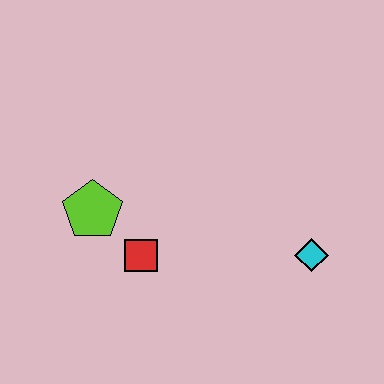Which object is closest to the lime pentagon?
The red square is closest to the lime pentagon.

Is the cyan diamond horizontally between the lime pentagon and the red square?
No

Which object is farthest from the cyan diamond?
The lime pentagon is farthest from the cyan diamond.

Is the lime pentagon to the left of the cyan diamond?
Yes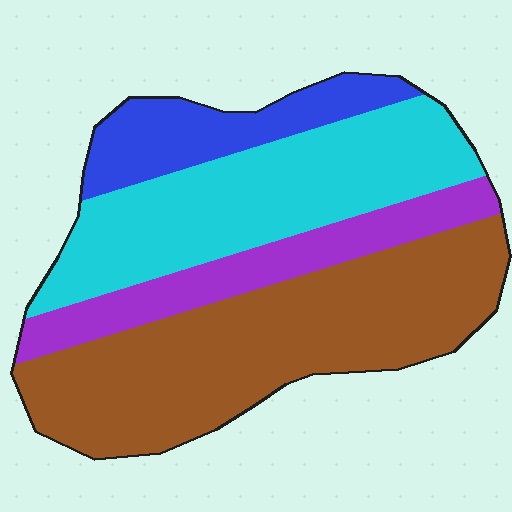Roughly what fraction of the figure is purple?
Purple covers roughly 15% of the figure.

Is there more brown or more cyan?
Brown.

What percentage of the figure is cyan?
Cyan takes up about one third (1/3) of the figure.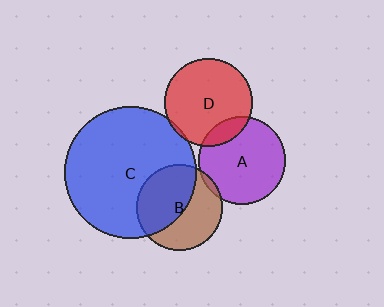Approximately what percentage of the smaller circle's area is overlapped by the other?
Approximately 5%.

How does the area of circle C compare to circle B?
Approximately 2.3 times.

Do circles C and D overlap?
Yes.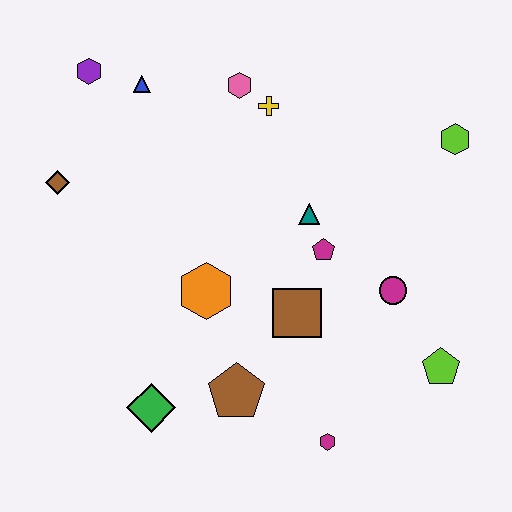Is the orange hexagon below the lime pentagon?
No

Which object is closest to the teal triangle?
The magenta pentagon is closest to the teal triangle.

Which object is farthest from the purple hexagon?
The lime pentagon is farthest from the purple hexagon.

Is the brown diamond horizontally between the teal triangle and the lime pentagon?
No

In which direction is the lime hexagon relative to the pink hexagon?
The lime hexagon is to the right of the pink hexagon.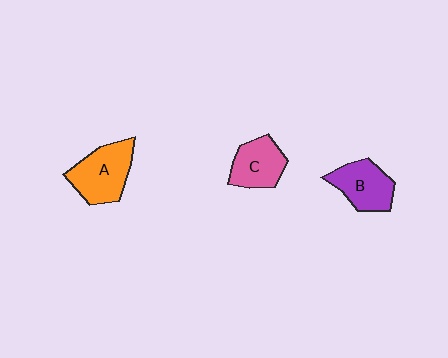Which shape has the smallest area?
Shape C (pink).